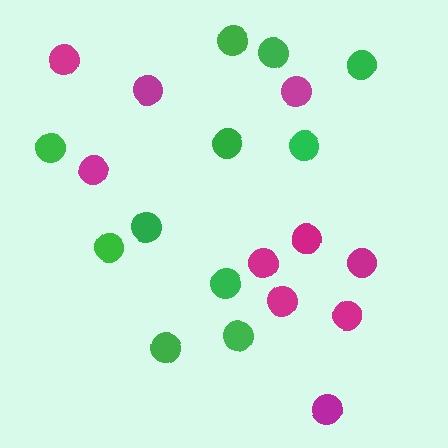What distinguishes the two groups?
There are 2 groups: one group of magenta circles (10) and one group of green circles (11).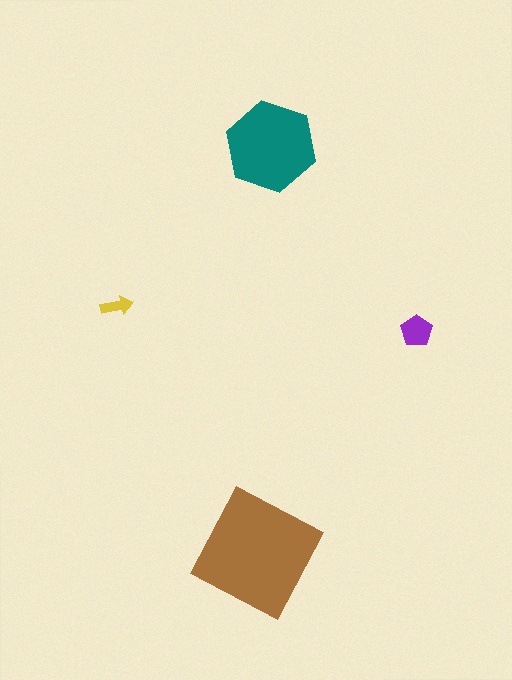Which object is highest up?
The teal hexagon is topmost.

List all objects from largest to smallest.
The brown square, the teal hexagon, the purple pentagon, the yellow arrow.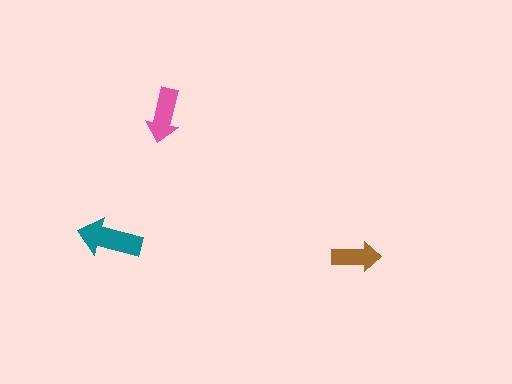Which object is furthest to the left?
The teal arrow is leftmost.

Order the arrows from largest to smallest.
the teal one, the pink one, the brown one.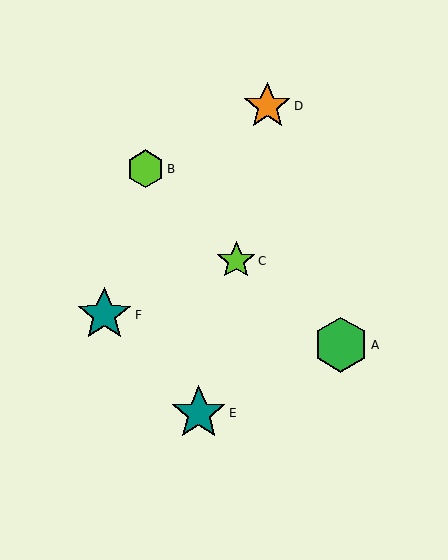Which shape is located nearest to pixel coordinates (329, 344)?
The green hexagon (labeled A) at (341, 345) is nearest to that location.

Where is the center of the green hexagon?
The center of the green hexagon is at (341, 345).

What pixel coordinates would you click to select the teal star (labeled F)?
Click at (104, 315) to select the teal star F.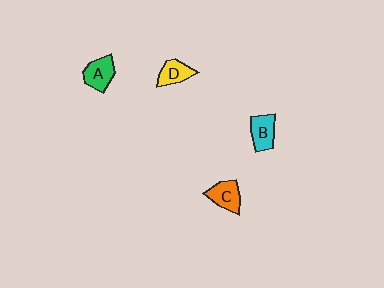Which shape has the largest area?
Shape A (green).